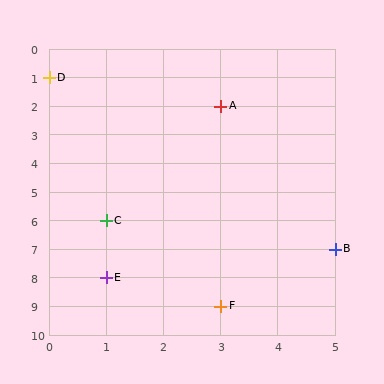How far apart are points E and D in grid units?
Points E and D are 1 column and 7 rows apart (about 7.1 grid units diagonally).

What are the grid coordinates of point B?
Point B is at grid coordinates (5, 7).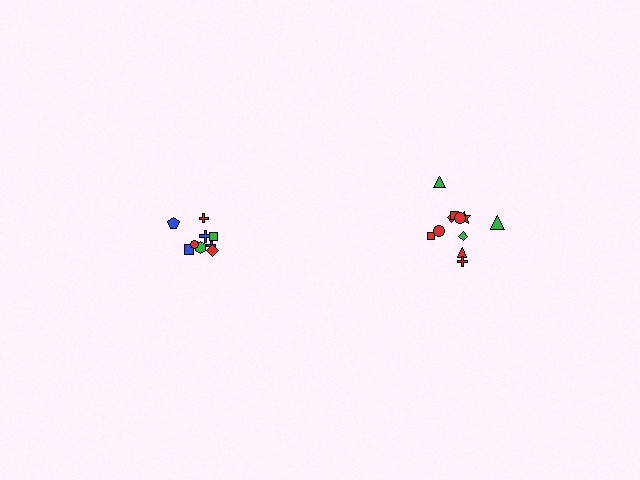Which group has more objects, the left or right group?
The right group.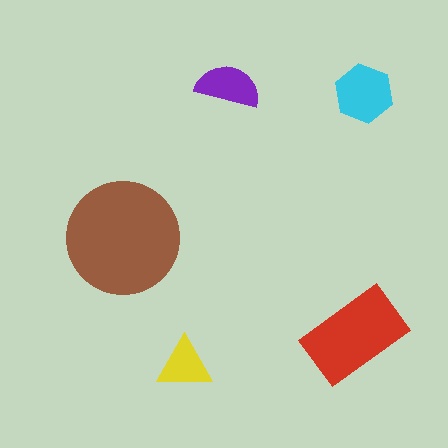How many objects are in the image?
There are 5 objects in the image.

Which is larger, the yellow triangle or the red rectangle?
The red rectangle.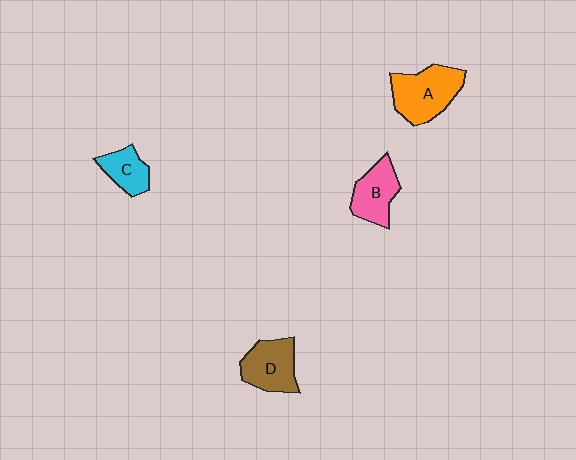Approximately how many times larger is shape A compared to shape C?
Approximately 1.8 times.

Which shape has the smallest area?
Shape C (cyan).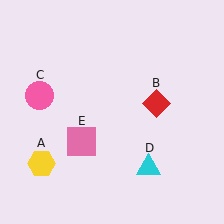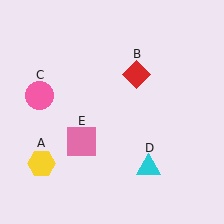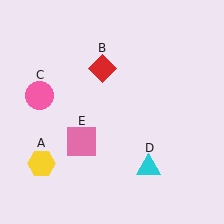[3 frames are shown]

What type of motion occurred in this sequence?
The red diamond (object B) rotated counterclockwise around the center of the scene.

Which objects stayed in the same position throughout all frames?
Yellow hexagon (object A) and pink circle (object C) and cyan triangle (object D) and pink square (object E) remained stationary.